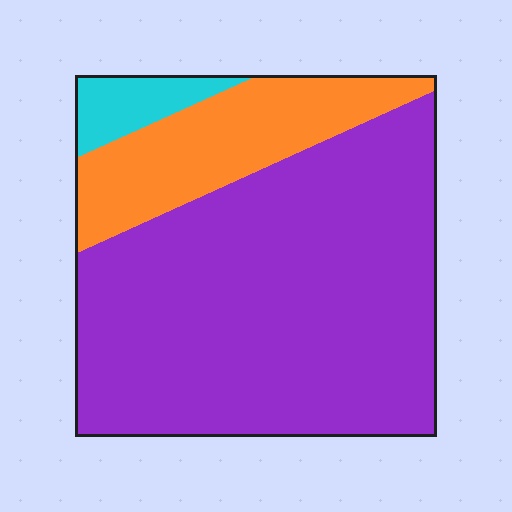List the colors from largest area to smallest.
From largest to smallest: purple, orange, cyan.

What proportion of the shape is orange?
Orange covers roughly 20% of the shape.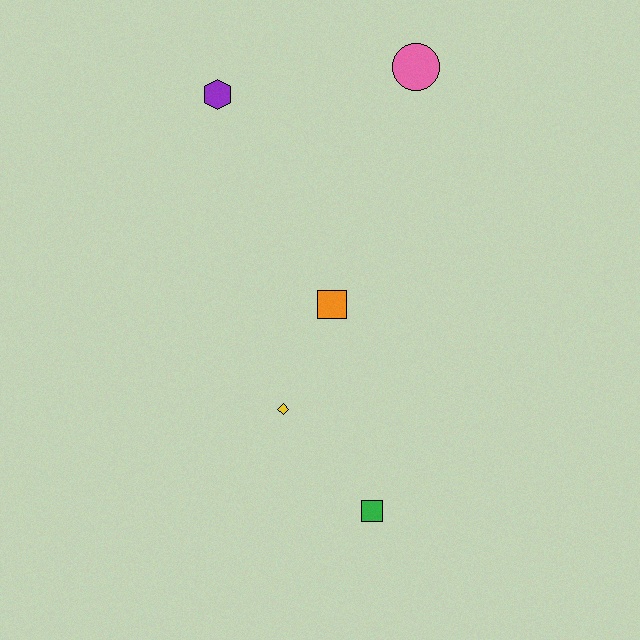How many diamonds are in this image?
There is 1 diamond.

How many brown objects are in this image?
There are no brown objects.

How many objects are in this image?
There are 5 objects.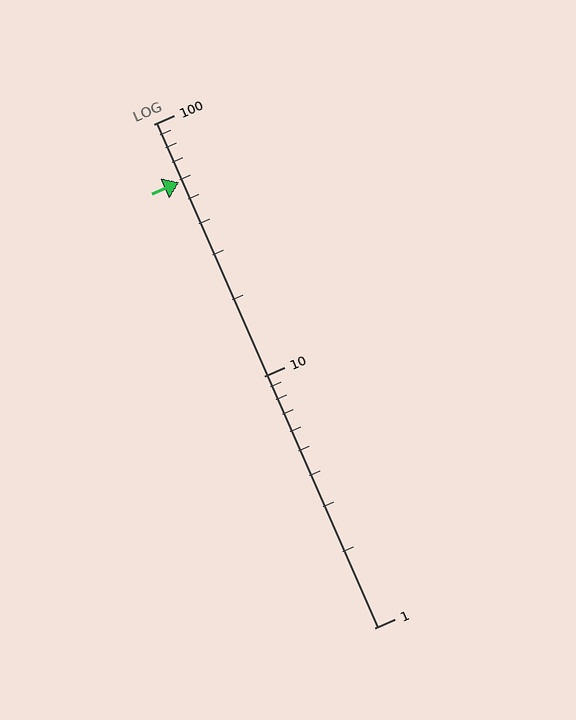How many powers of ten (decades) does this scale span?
The scale spans 2 decades, from 1 to 100.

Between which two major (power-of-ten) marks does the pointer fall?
The pointer is between 10 and 100.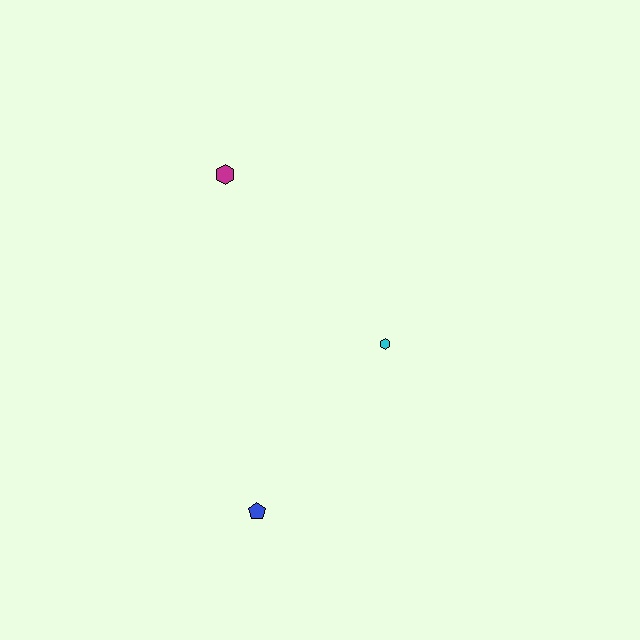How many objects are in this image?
There are 3 objects.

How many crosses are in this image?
There are no crosses.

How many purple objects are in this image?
There are no purple objects.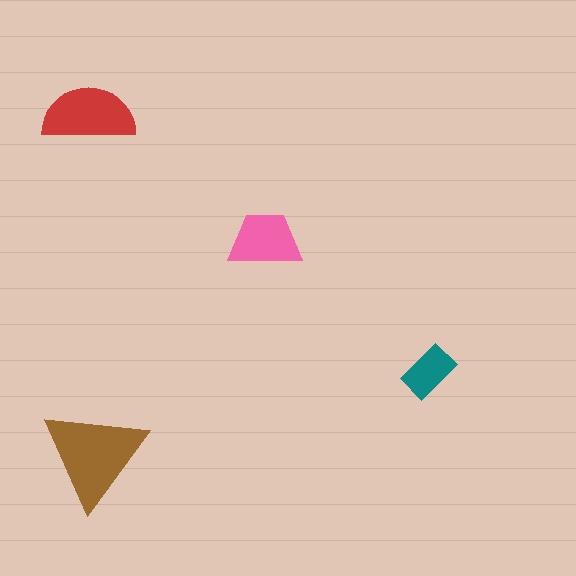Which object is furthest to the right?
The teal rectangle is rightmost.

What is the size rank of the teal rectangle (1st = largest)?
4th.